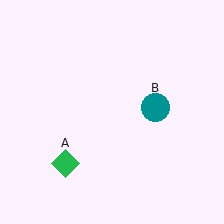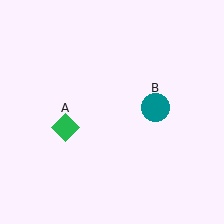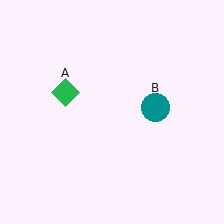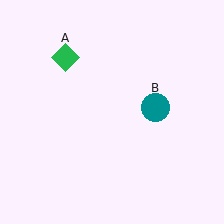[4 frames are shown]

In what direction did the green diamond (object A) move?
The green diamond (object A) moved up.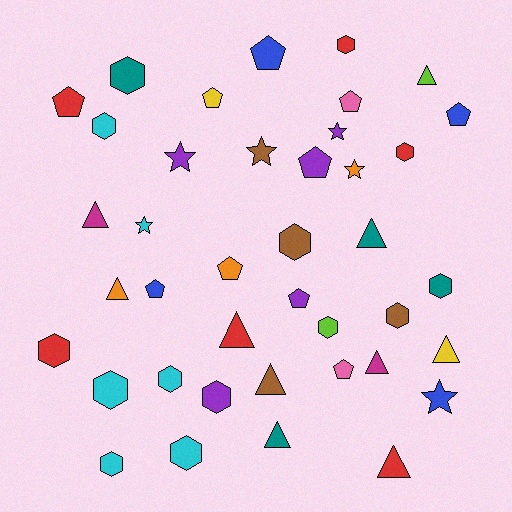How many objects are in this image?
There are 40 objects.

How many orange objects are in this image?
There are 3 orange objects.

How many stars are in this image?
There are 6 stars.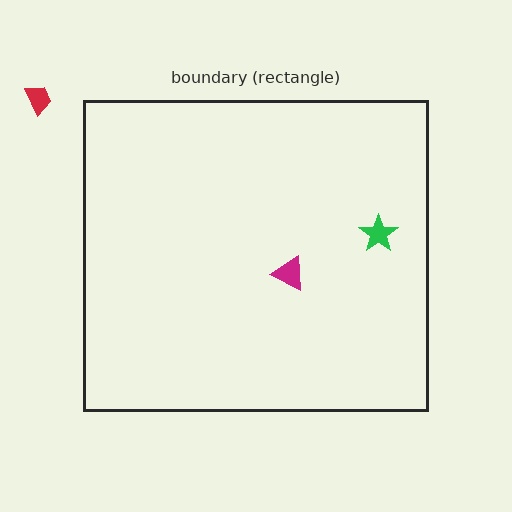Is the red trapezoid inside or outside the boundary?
Outside.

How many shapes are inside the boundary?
2 inside, 1 outside.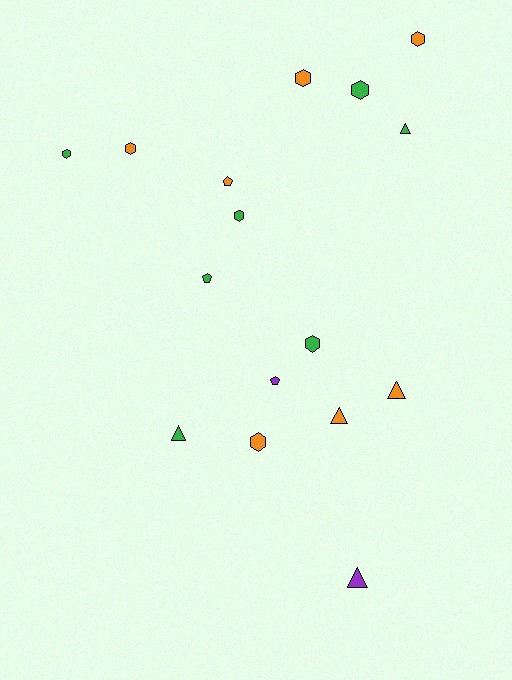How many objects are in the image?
There are 16 objects.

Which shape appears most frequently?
Hexagon, with 8 objects.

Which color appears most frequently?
Orange, with 7 objects.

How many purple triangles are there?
There is 1 purple triangle.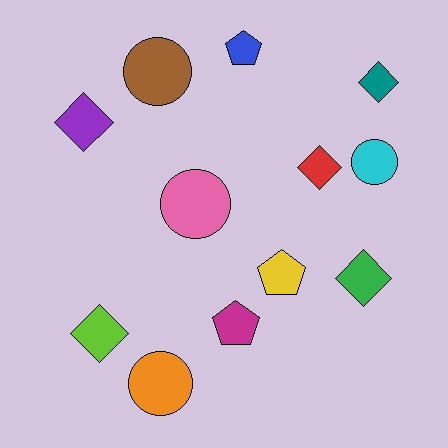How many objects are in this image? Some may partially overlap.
There are 12 objects.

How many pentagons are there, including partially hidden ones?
There are 3 pentagons.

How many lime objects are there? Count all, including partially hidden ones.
There is 1 lime object.